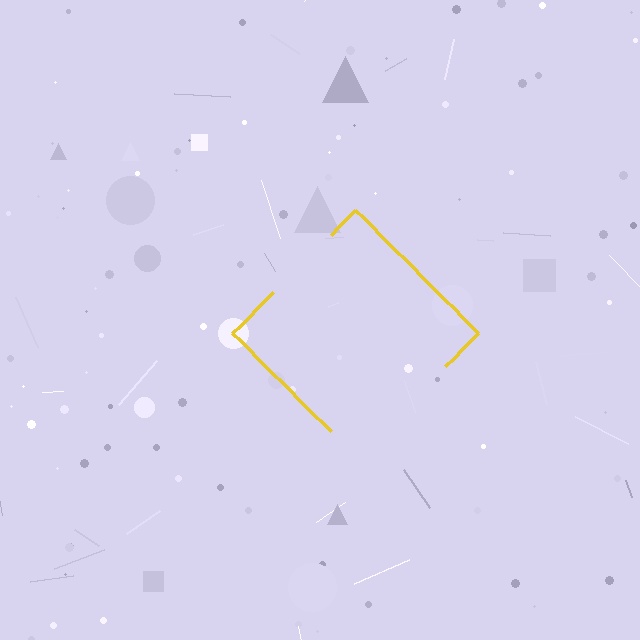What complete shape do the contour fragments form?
The contour fragments form a diamond.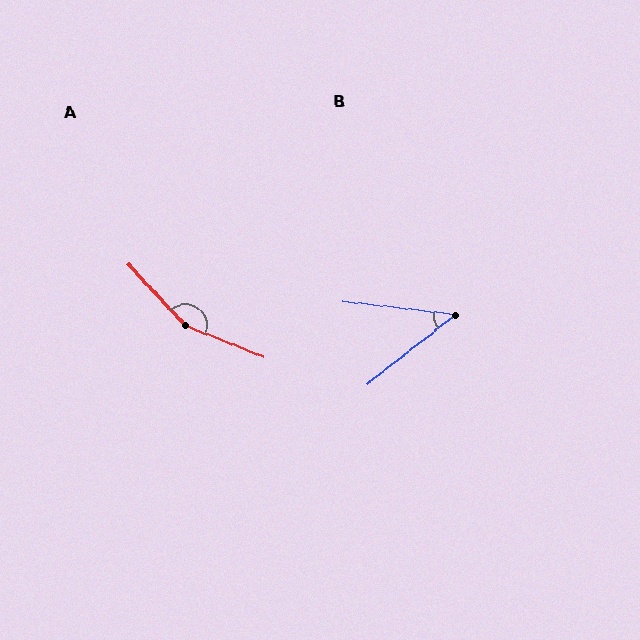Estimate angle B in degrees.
Approximately 45 degrees.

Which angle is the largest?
A, at approximately 155 degrees.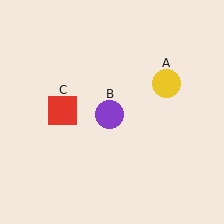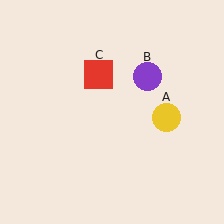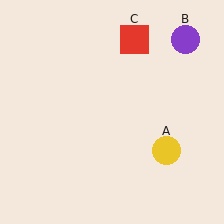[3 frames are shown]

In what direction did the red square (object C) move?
The red square (object C) moved up and to the right.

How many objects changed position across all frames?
3 objects changed position: yellow circle (object A), purple circle (object B), red square (object C).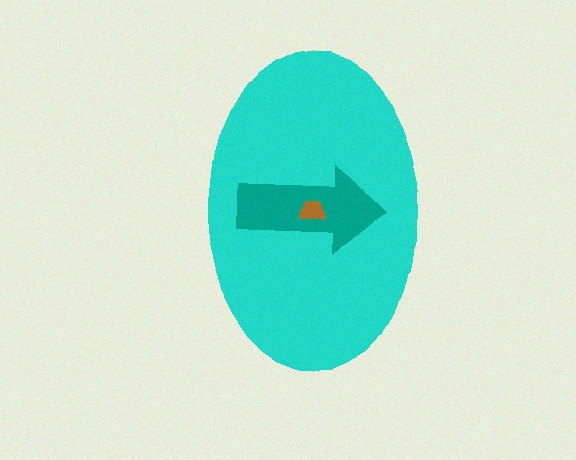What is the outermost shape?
The cyan ellipse.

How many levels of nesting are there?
3.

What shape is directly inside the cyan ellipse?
The teal arrow.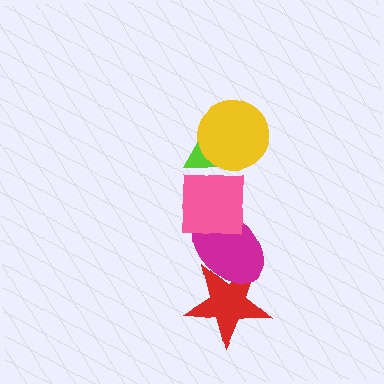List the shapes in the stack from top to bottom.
From top to bottom: the yellow circle, the lime triangle, the pink square, the magenta ellipse, the red star.